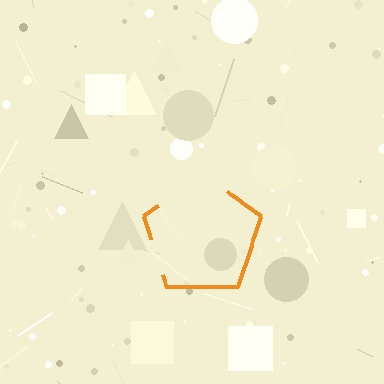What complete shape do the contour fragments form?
The contour fragments form a pentagon.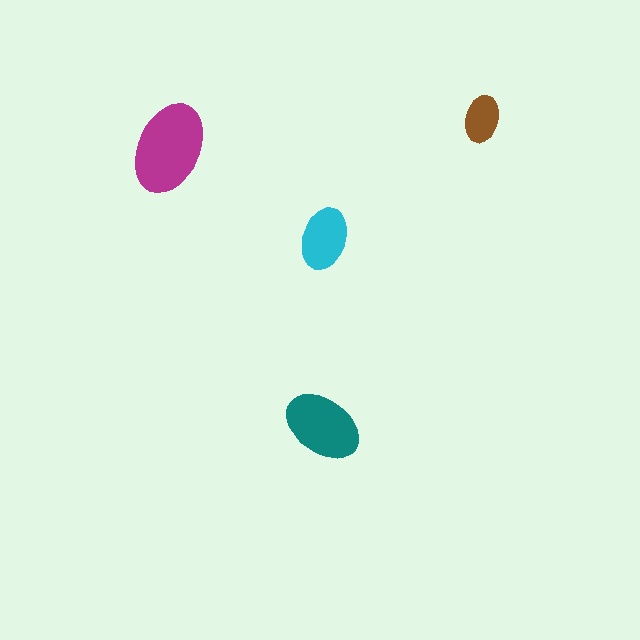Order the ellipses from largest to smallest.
the magenta one, the teal one, the cyan one, the brown one.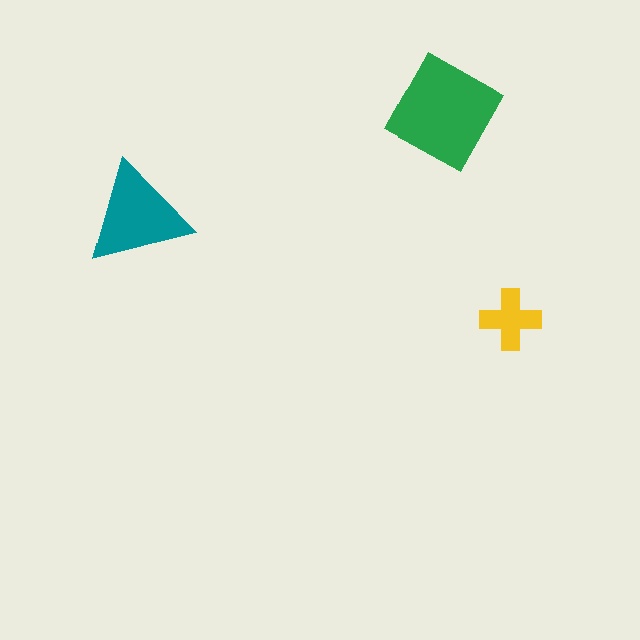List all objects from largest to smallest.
The green square, the teal triangle, the yellow cross.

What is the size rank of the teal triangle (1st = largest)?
2nd.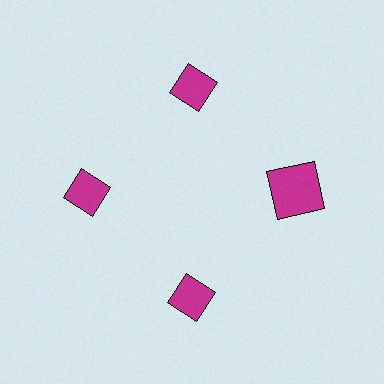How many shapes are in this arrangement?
There are 4 shapes arranged in a ring pattern.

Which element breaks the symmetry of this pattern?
The magenta square at roughly the 3 o'clock position breaks the symmetry. All other shapes are magenta diamonds.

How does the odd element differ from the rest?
It has a different shape: square instead of diamond.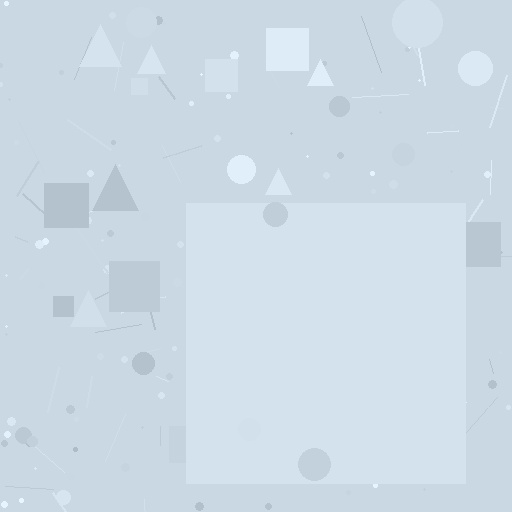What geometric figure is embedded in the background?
A square is embedded in the background.